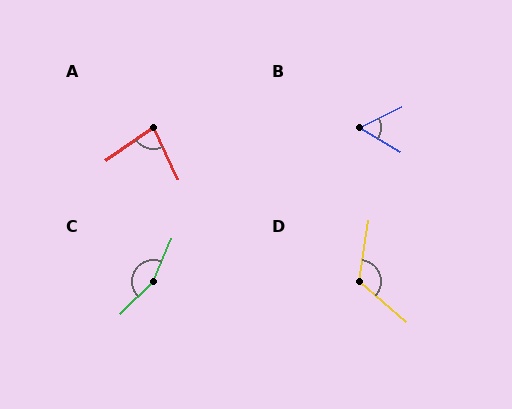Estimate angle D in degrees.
Approximately 122 degrees.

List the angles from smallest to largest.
B (57°), A (79°), D (122°), C (157°).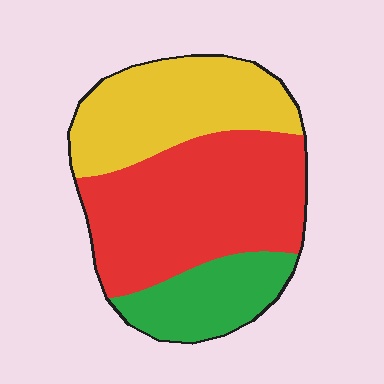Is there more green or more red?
Red.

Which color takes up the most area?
Red, at roughly 50%.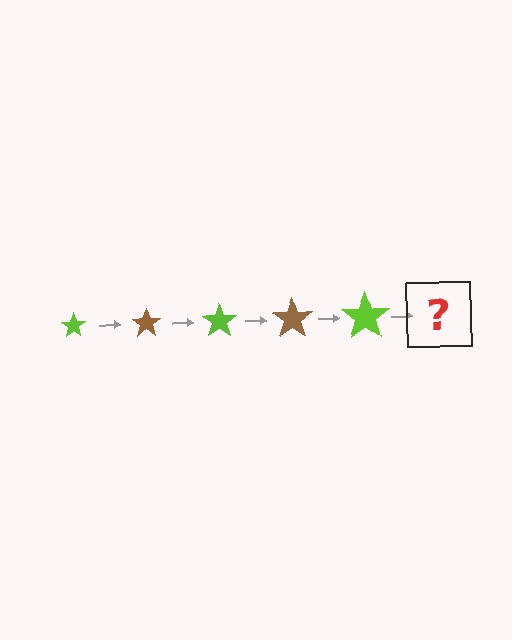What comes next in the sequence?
The next element should be a brown star, larger than the previous one.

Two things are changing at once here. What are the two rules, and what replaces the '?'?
The two rules are that the star grows larger each step and the color cycles through lime and brown. The '?' should be a brown star, larger than the previous one.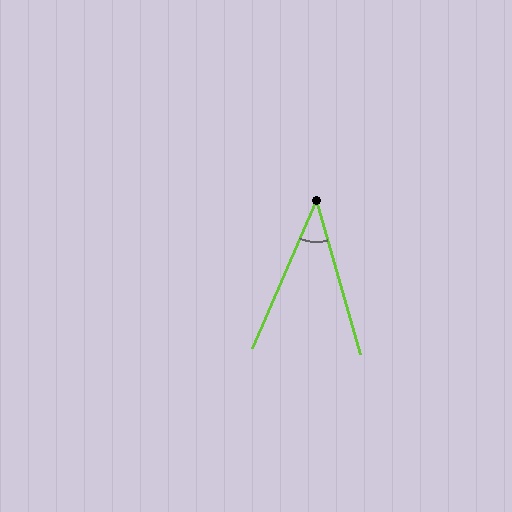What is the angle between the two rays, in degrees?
Approximately 39 degrees.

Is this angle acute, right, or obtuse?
It is acute.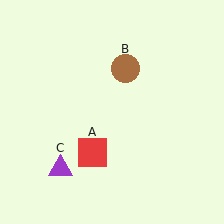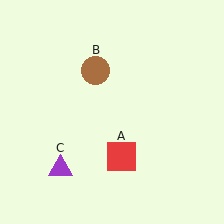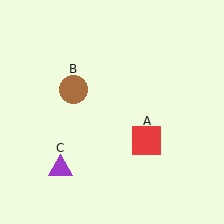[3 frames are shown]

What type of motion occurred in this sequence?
The red square (object A), brown circle (object B) rotated counterclockwise around the center of the scene.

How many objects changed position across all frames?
2 objects changed position: red square (object A), brown circle (object B).